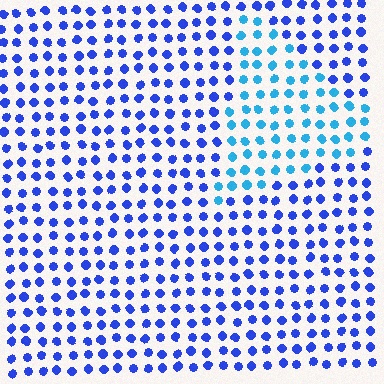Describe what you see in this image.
The image is filled with small blue elements in a uniform arrangement. A triangle-shaped region is visible where the elements are tinted to a slightly different hue, forming a subtle color boundary.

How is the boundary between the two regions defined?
The boundary is defined purely by a slight shift in hue (about 35 degrees). Spacing, size, and orientation are identical on both sides.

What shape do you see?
I see a triangle.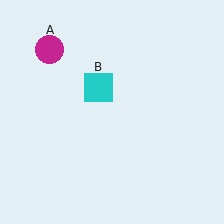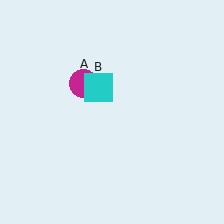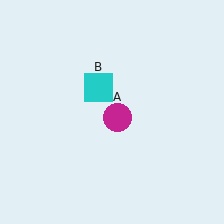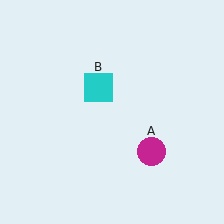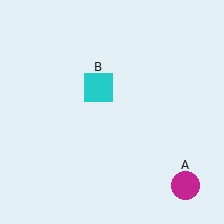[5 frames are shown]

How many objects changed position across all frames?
1 object changed position: magenta circle (object A).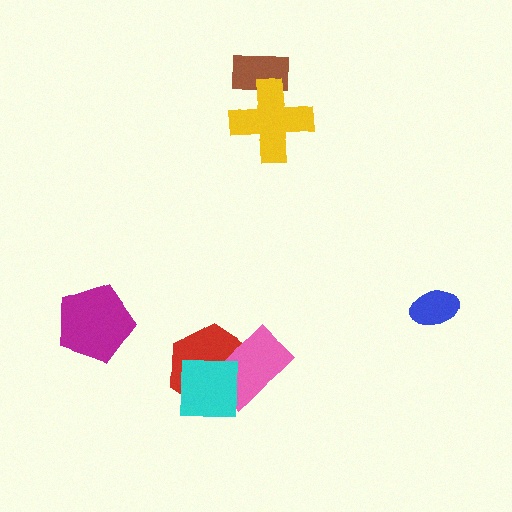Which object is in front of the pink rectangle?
The cyan square is in front of the pink rectangle.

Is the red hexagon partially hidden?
Yes, it is partially covered by another shape.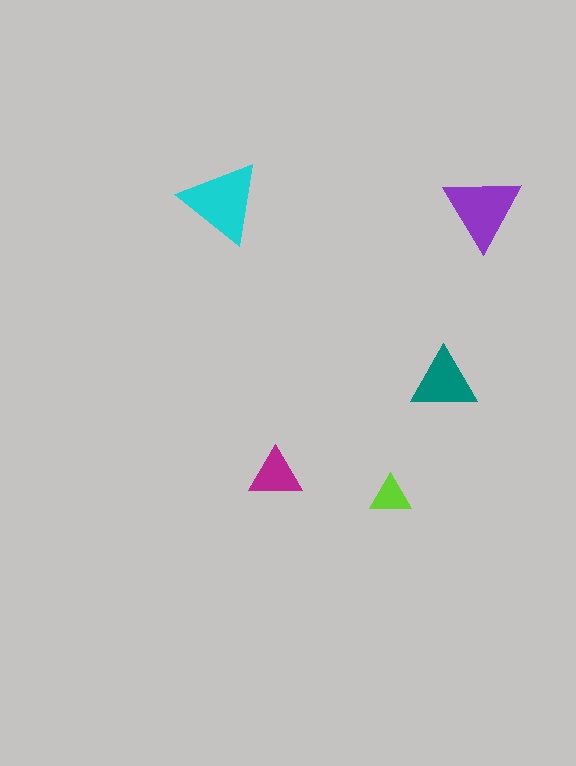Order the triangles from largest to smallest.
the cyan one, the purple one, the teal one, the magenta one, the lime one.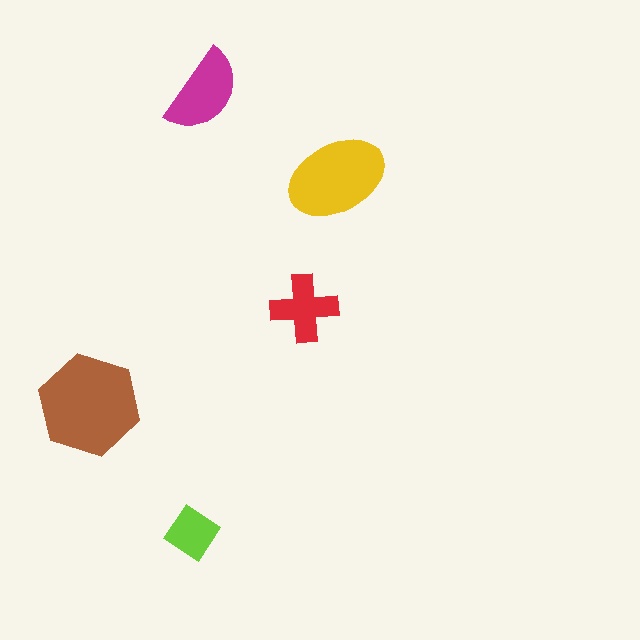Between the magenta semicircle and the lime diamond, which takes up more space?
The magenta semicircle.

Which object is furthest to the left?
The brown hexagon is leftmost.